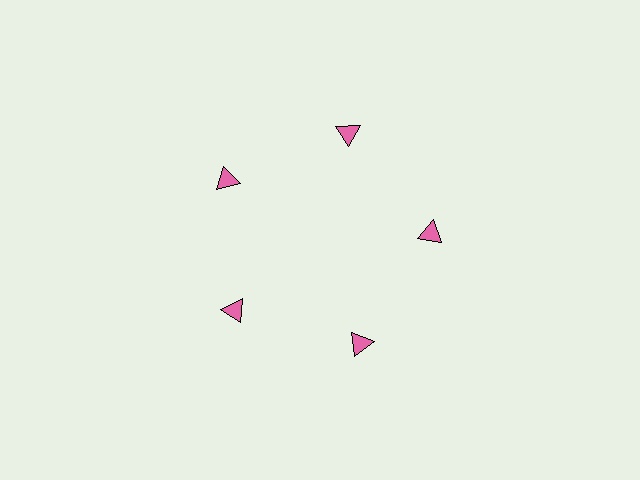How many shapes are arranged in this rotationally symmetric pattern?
There are 5 shapes, arranged in 5 groups of 1.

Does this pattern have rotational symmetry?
Yes, this pattern has 5-fold rotational symmetry. It looks the same after rotating 72 degrees around the center.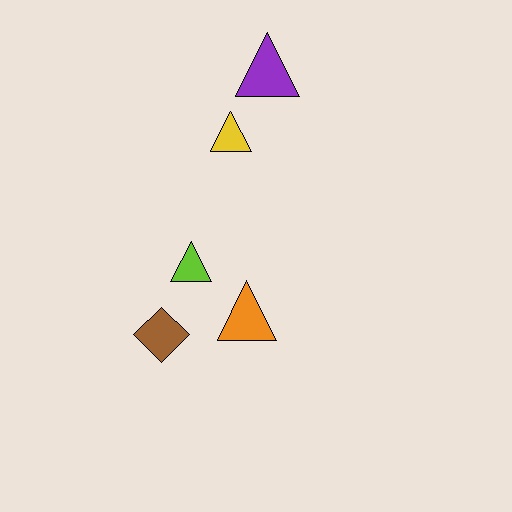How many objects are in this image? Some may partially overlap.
There are 5 objects.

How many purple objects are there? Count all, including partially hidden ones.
There is 1 purple object.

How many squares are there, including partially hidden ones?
There are no squares.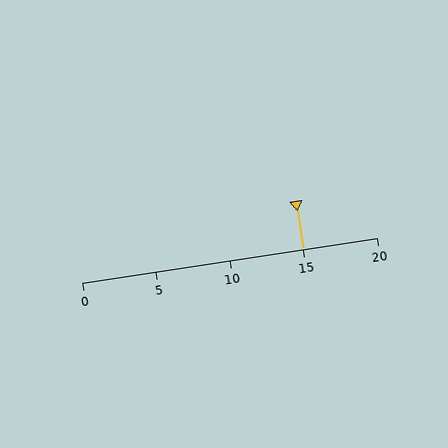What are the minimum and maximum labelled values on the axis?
The axis runs from 0 to 20.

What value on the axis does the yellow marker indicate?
The marker indicates approximately 15.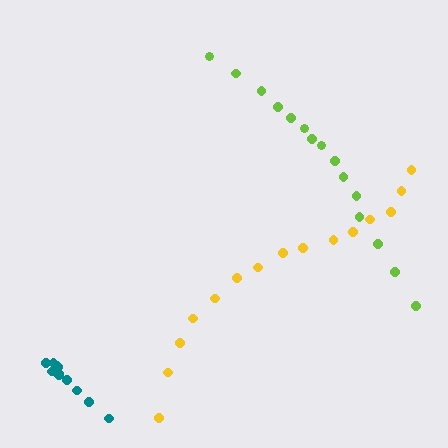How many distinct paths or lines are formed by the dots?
There are 3 distinct paths.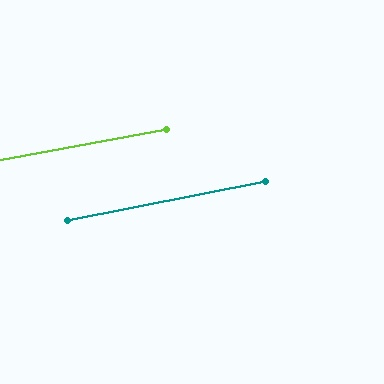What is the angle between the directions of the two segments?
Approximately 0 degrees.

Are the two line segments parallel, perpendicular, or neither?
Parallel — their directions differ by only 0.4°.